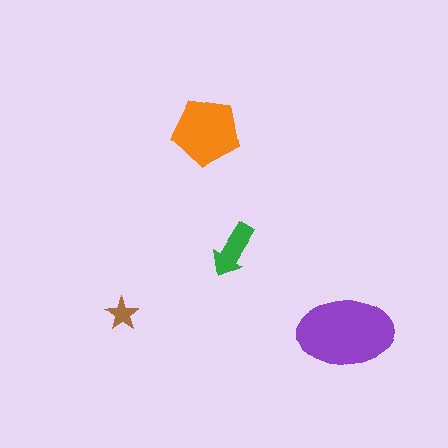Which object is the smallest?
The brown star.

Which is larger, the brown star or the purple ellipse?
The purple ellipse.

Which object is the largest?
The purple ellipse.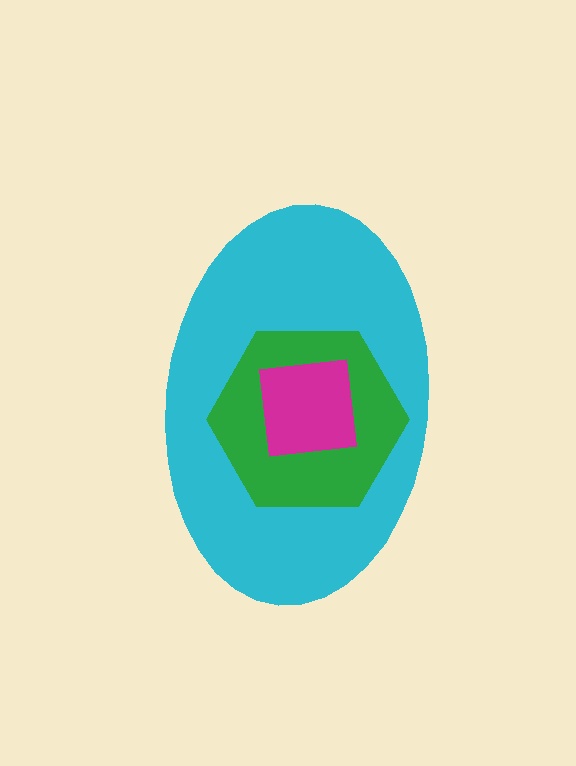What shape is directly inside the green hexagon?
The magenta square.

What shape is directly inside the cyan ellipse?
The green hexagon.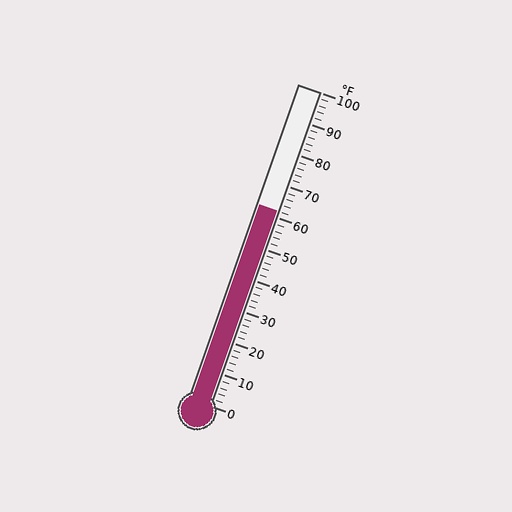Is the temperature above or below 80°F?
The temperature is below 80°F.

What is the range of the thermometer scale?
The thermometer scale ranges from 0°F to 100°F.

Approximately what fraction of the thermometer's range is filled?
The thermometer is filled to approximately 60% of its range.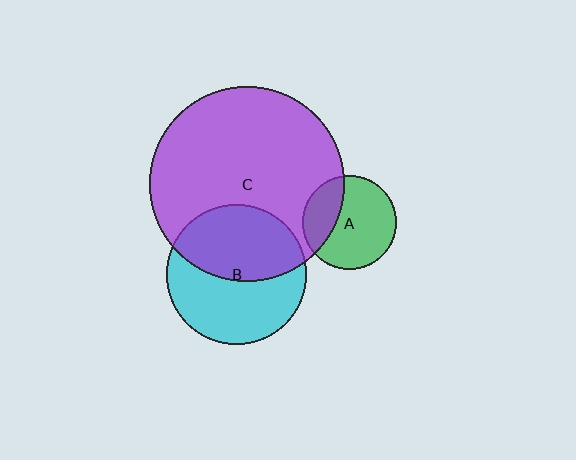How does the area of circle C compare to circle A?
Approximately 4.4 times.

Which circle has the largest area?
Circle C (purple).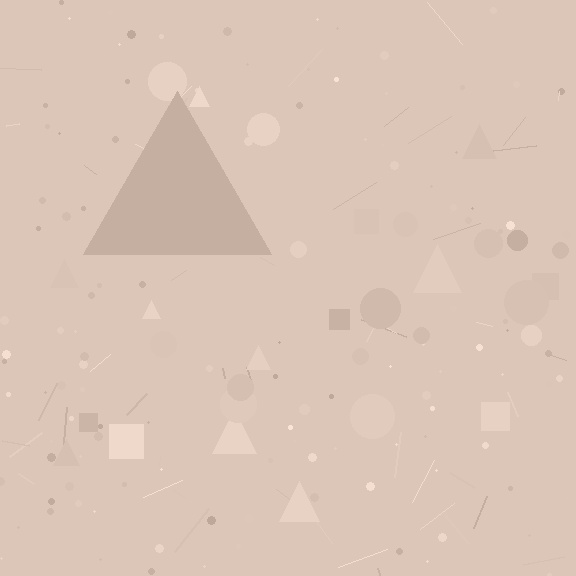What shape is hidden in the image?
A triangle is hidden in the image.